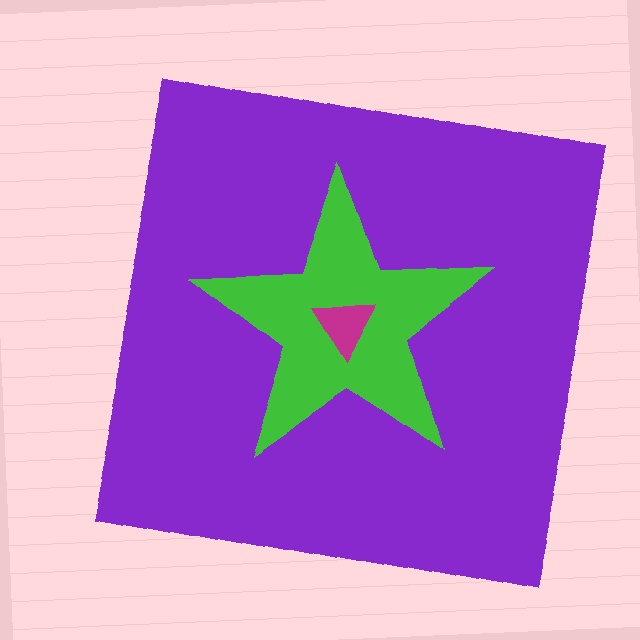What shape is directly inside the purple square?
The green star.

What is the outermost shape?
The purple square.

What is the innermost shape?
The magenta triangle.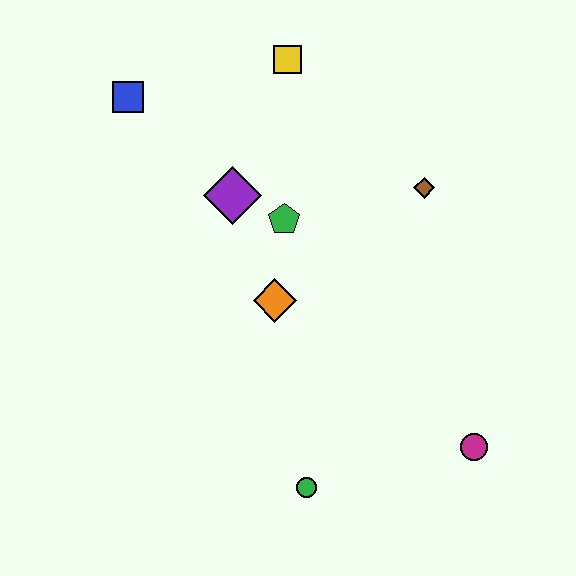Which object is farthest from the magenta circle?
The blue square is farthest from the magenta circle.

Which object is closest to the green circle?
The magenta circle is closest to the green circle.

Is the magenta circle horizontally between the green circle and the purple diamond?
No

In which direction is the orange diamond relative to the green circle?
The orange diamond is above the green circle.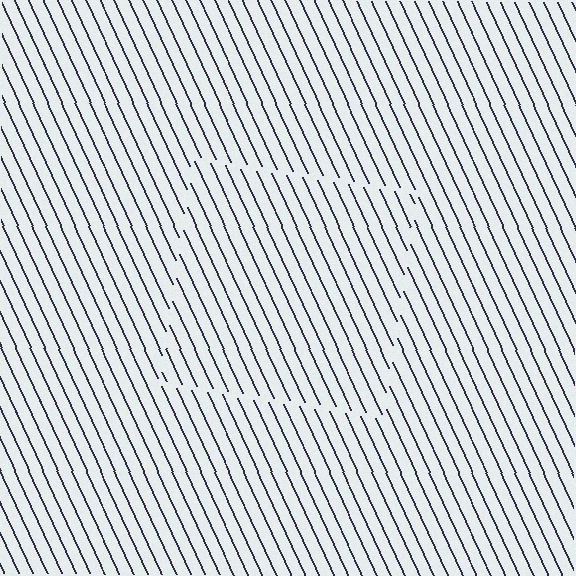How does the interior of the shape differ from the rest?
The interior of the shape contains the same grating, shifted by half a period — the contour is defined by the phase discontinuity where line-ends from the inner and outer gratings abut.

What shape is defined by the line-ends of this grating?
An illusory square. The interior of the shape contains the same grating, shifted by half a period — the contour is defined by the phase discontinuity where line-ends from the inner and outer gratings abut.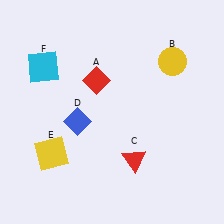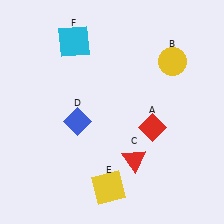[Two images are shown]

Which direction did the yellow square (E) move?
The yellow square (E) moved right.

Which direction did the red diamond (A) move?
The red diamond (A) moved right.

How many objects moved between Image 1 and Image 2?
3 objects moved between the two images.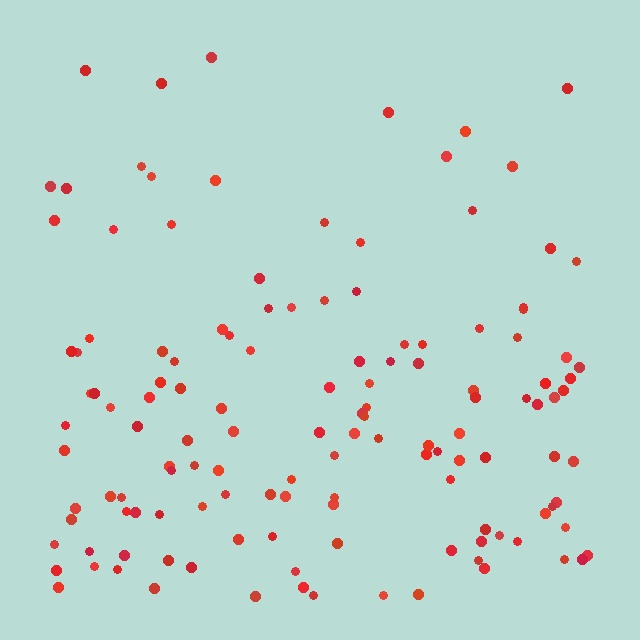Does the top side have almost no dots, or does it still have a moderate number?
Still a moderate number, just noticeably fewer than the bottom.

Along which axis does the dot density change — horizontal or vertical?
Vertical.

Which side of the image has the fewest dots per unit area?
The top.